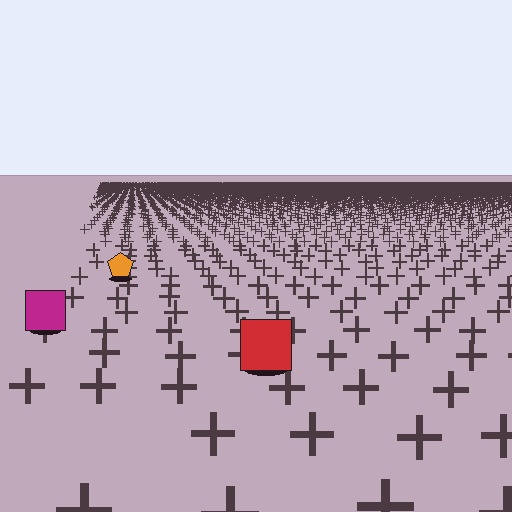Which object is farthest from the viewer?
The orange pentagon is farthest from the viewer. It appears smaller and the ground texture around it is denser.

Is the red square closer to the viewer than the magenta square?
Yes. The red square is closer — you can tell from the texture gradient: the ground texture is coarser near it.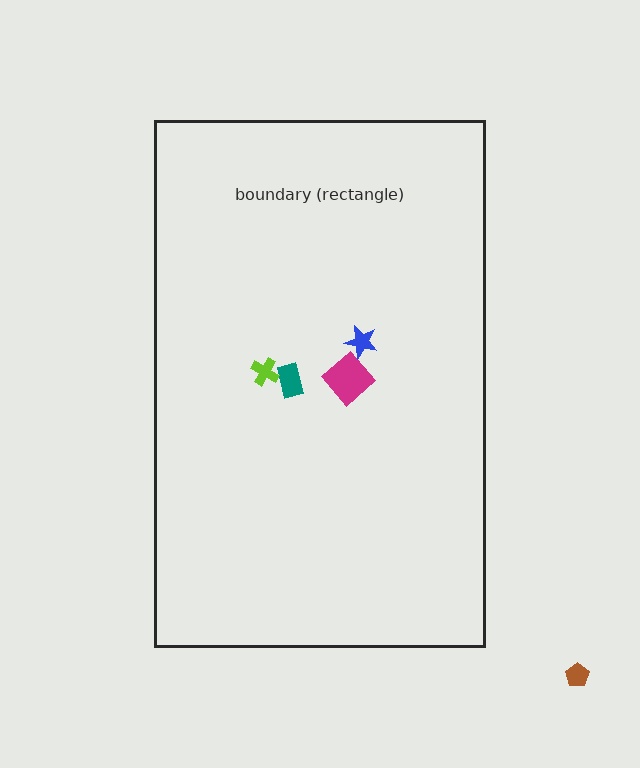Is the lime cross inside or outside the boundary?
Inside.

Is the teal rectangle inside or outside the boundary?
Inside.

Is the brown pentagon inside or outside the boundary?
Outside.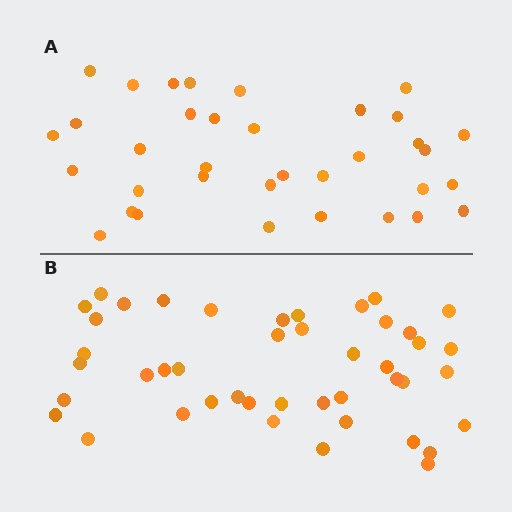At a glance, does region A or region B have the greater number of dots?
Region B (the bottom region) has more dots.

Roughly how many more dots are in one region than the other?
Region B has roughly 8 or so more dots than region A.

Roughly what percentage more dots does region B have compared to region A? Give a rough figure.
About 25% more.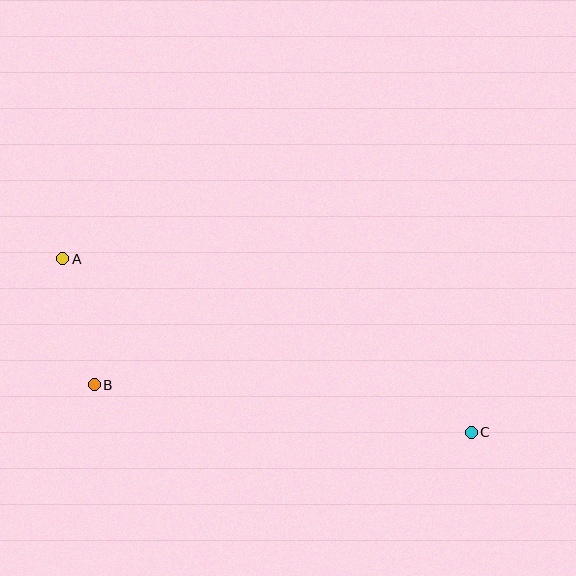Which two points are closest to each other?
Points A and B are closest to each other.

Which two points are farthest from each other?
Points A and C are farthest from each other.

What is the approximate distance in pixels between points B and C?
The distance between B and C is approximately 380 pixels.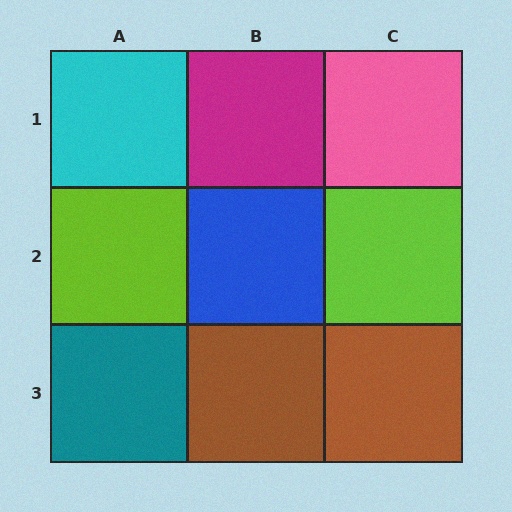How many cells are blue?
1 cell is blue.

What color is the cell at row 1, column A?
Cyan.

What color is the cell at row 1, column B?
Magenta.